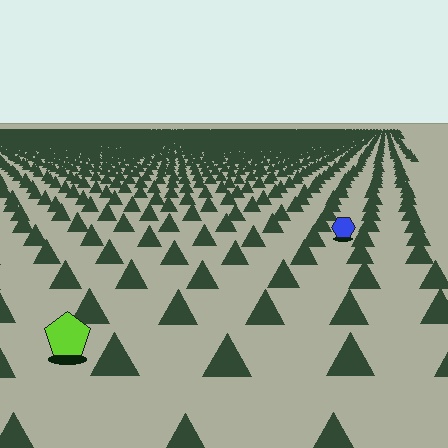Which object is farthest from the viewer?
The blue hexagon is farthest from the viewer. It appears smaller and the ground texture around it is denser.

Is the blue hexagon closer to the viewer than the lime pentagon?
No. The lime pentagon is closer — you can tell from the texture gradient: the ground texture is coarser near it.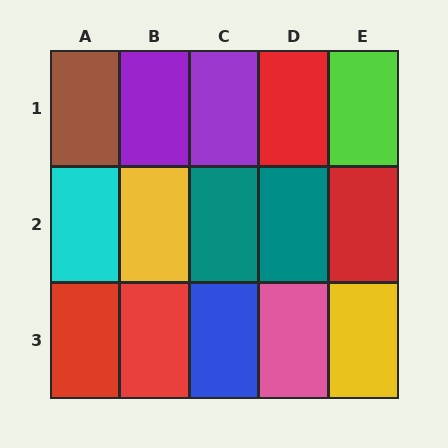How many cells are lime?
1 cell is lime.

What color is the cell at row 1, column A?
Brown.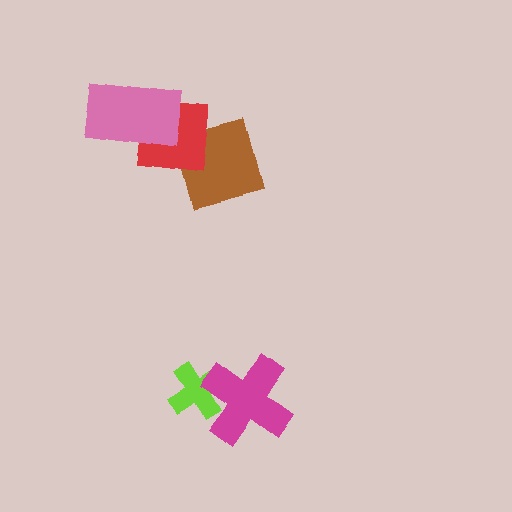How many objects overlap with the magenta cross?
1 object overlaps with the magenta cross.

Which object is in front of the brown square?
The red square is in front of the brown square.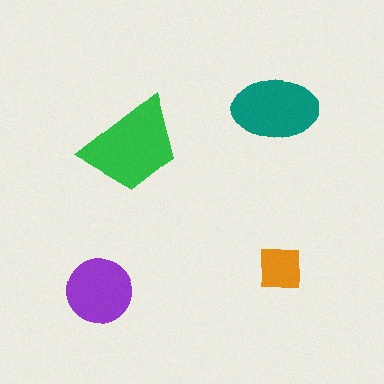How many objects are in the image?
There are 4 objects in the image.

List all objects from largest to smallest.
The green trapezoid, the teal ellipse, the purple circle, the orange square.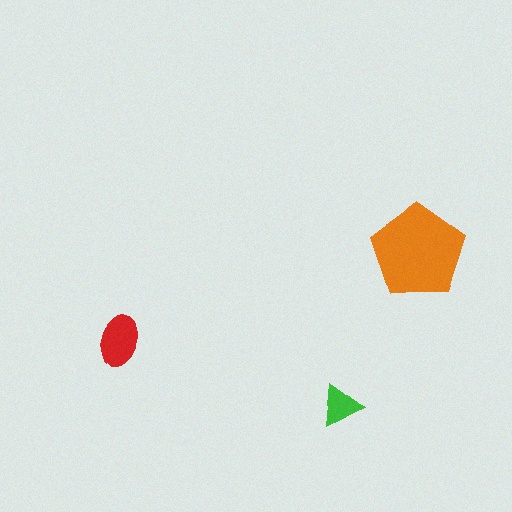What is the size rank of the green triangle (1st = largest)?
3rd.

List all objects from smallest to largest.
The green triangle, the red ellipse, the orange pentagon.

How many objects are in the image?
There are 3 objects in the image.